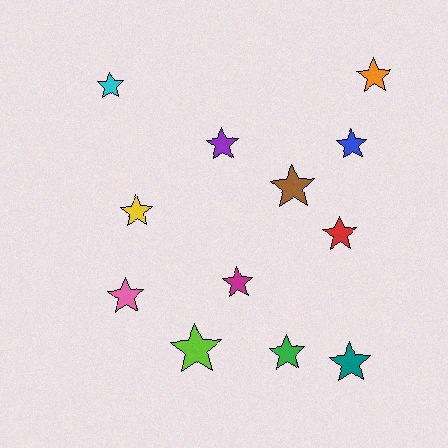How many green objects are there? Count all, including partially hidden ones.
There is 1 green object.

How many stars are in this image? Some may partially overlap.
There are 12 stars.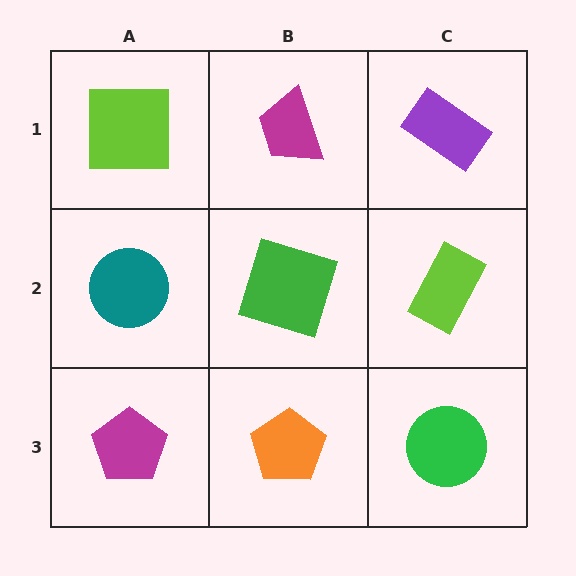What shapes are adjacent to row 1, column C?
A lime rectangle (row 2, column C), a magenta trapezoid (row 1, column B).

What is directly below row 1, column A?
A teal circle.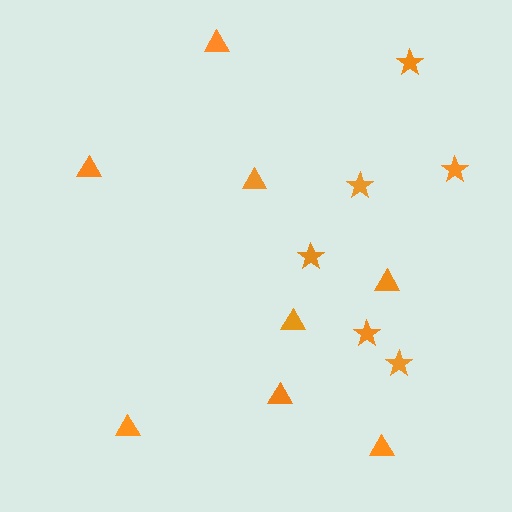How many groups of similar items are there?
There are 2 groups: one group of stars (6) and one group of triangles (8).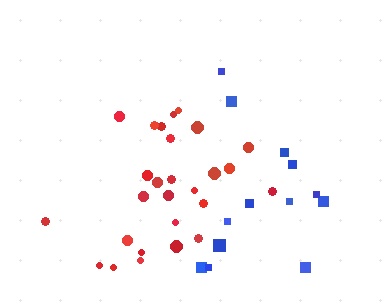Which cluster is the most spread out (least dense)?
Blue.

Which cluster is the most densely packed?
Red.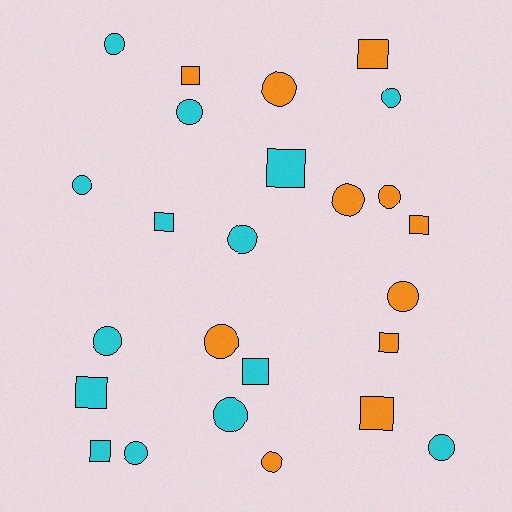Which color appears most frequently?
Cyan, with 14 objects.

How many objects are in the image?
There are 25 objects.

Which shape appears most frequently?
Circle, with 15 objects.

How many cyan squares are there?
There are 5 cyan squares.